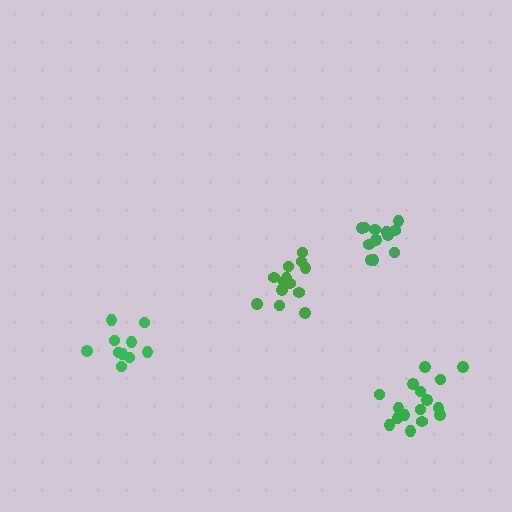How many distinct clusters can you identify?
There are 4 distinct clusters.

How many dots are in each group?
Group 1: 13 dots, Group 2: 16 dots, Group 3: 10 dots, Group 4: 12 dots (51 total).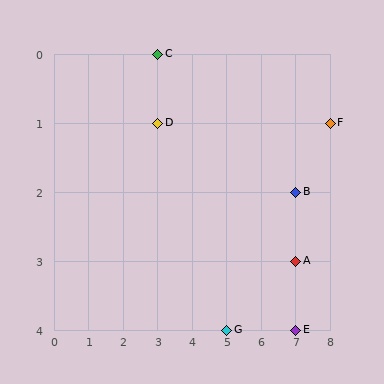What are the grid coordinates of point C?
Point C is at grid coordinates (3, 0).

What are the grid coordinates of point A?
Point A is at grid coordinates (7, 3).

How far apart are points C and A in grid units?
Points C and A are 4 columns and 3 rows apart (about 5.0 grid units diagonally).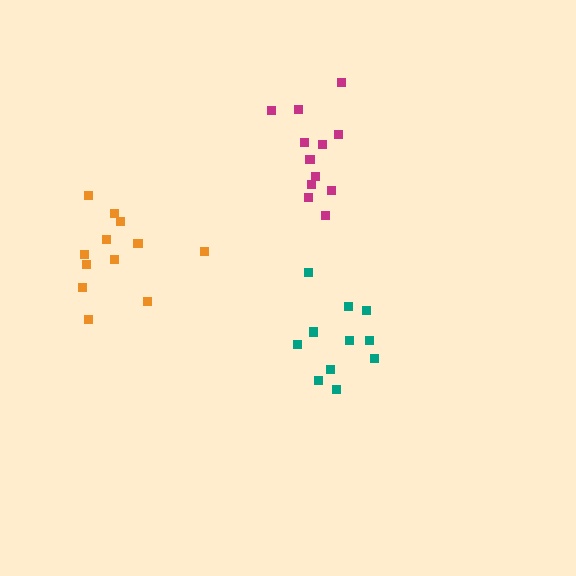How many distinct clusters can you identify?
There are 3 distinct clusters.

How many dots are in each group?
Group 1: 12 dots, Group 2: 11 dots, Group 3: 12 dots (35 total).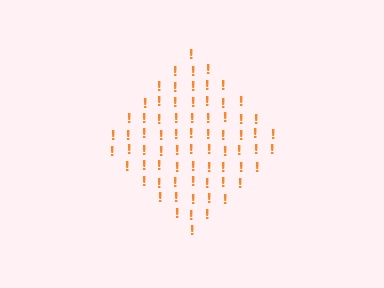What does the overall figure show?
The overall figure shows a diamond.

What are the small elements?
The small elements are exclamation marks.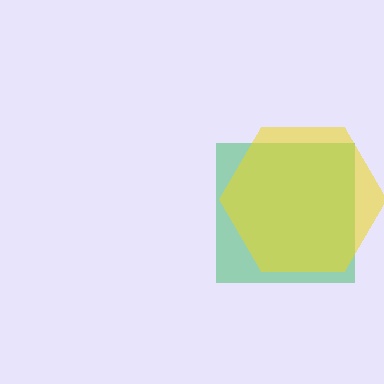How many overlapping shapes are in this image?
There are 2 overlapping shapes in the image.